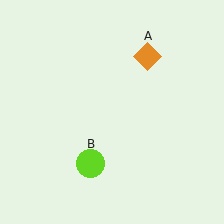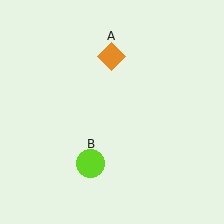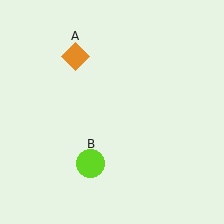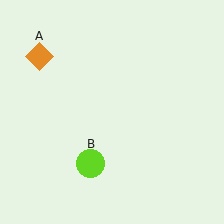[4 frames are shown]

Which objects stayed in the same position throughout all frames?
Lime circle (object B) remained stationary.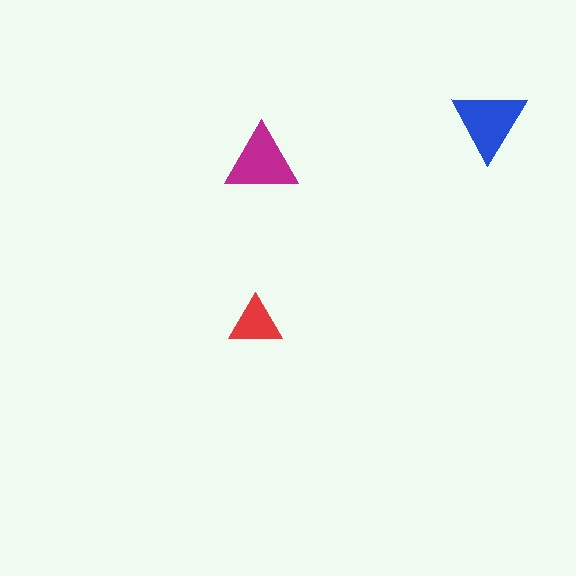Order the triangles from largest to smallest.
the blue one, the magenta one, the red one.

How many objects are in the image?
There are 3 objects in the image.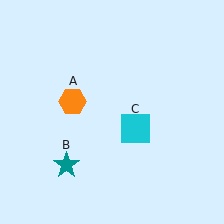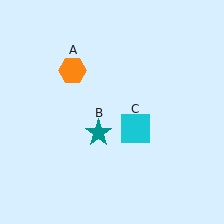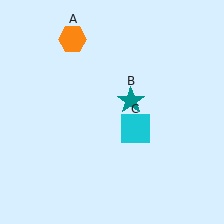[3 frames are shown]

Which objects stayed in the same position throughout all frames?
Cyan square (object C) remained stationary.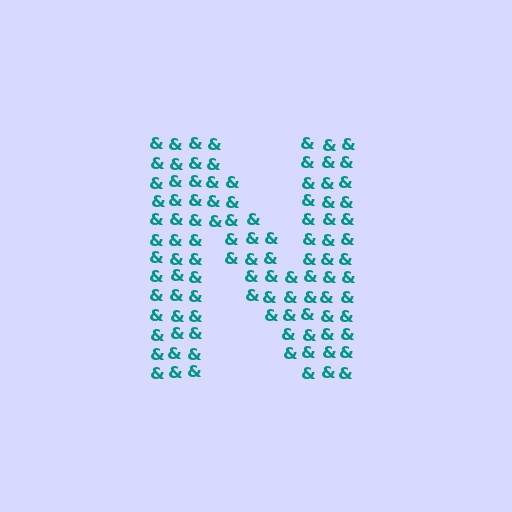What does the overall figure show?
The overall figure shows the letter N.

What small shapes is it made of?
It is made of small ampersands.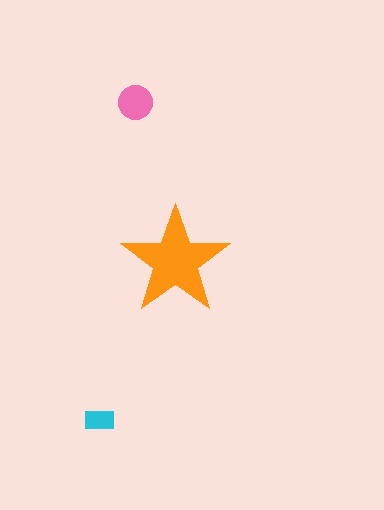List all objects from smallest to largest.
The cyan rectangle, the pink circle, the orange star.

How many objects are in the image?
There are 3 objects in the image.